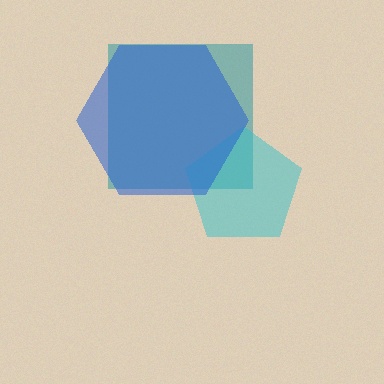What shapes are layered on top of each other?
The layered shapes are: a teal square, a cyan pentagon, a blue hexagon.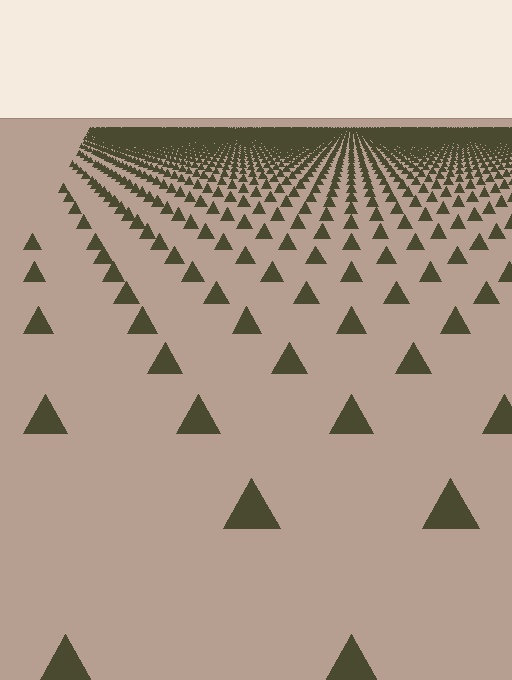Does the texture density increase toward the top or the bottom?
Density increases toward the top.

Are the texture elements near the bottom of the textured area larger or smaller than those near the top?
Larger. Near the bottom, elements are closer to the viewer and appear at a bigger on-screen size.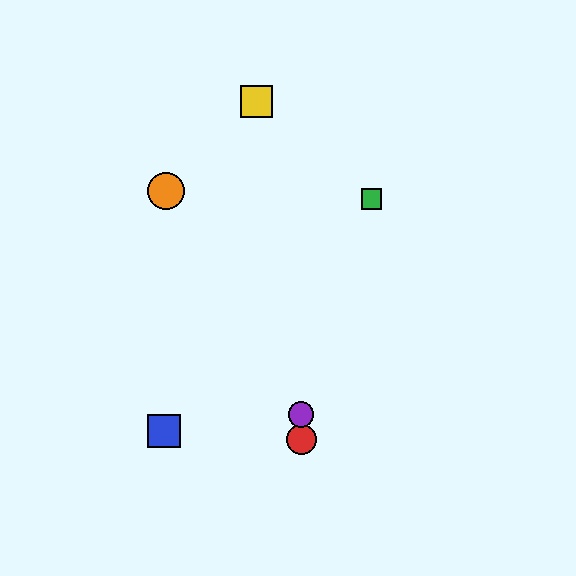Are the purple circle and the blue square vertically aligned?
No, the purple circle is at x≈301 and the blue square is at x≈164.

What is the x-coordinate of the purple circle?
The purple circle is at x≈301.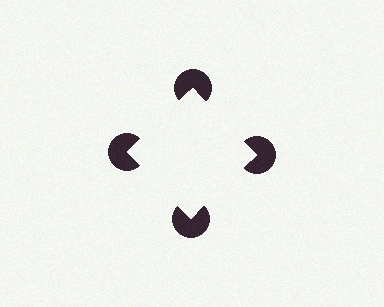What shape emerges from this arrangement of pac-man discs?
An illusory square — its edges are inferred from the aligned wedge cuts in the pac-man discs, not physically drawn.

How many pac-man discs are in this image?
There are 4 — one at each vertex of the illusory square.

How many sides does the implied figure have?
4 sides.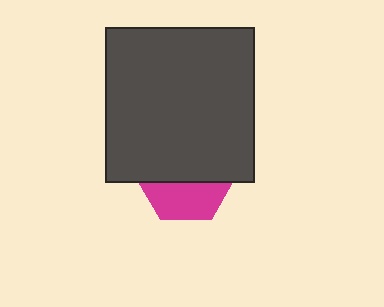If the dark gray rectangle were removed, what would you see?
You would see the complete magenta hexagon.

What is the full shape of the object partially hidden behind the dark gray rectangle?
The partially hidden object is a magenta hexagon.